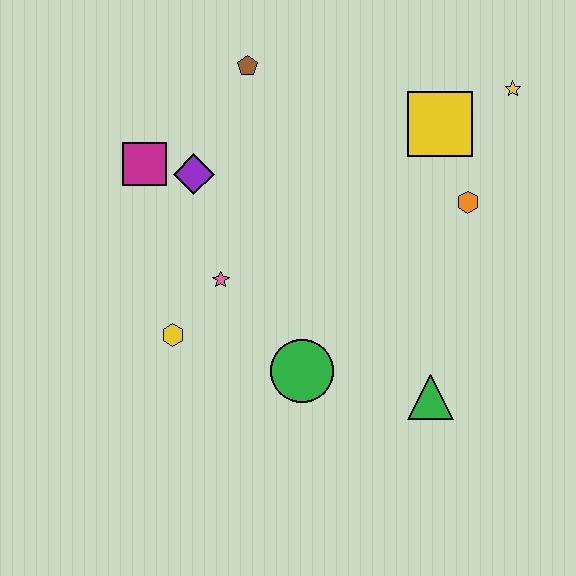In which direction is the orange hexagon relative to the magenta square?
The orange hexagon is to the right of the magenta square.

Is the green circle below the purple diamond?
Yes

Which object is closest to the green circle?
The pink star is closest to the green circle.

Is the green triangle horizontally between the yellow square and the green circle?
Yes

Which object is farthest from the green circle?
The yellow star is farthest from the green circle.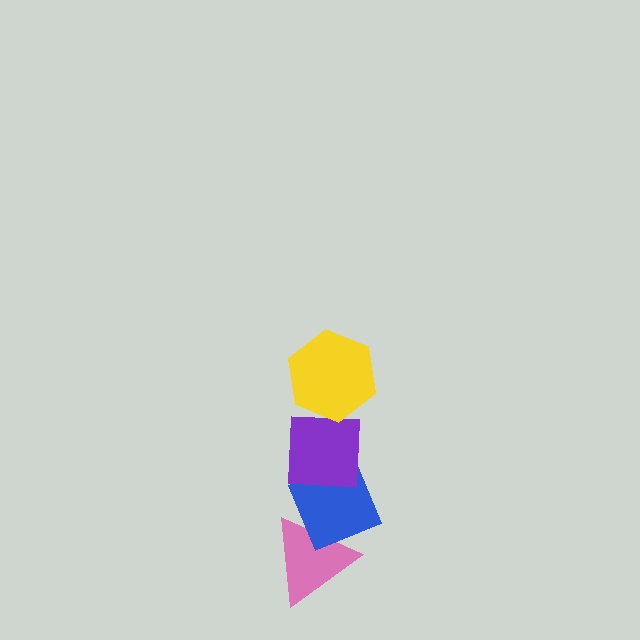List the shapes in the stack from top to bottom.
From top to bottom: the yellow hexagon, the purple square, the blue diamond, the pink triangle.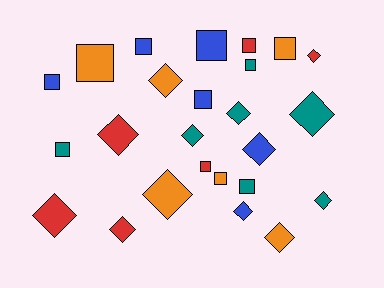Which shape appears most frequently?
Diamond, with 13 objects.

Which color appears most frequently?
Teal, with 7 objects.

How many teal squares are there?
There are 3 teal squares.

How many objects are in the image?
There are 25 objects.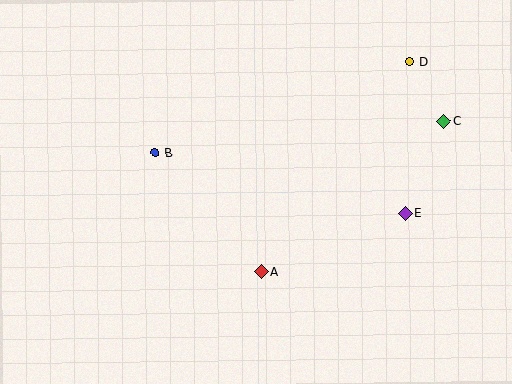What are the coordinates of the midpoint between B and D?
The midpoint between B and D is at (283, 107).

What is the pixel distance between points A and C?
The distance between A and C is 236 pixels.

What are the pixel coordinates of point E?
Point E is at (405, 213).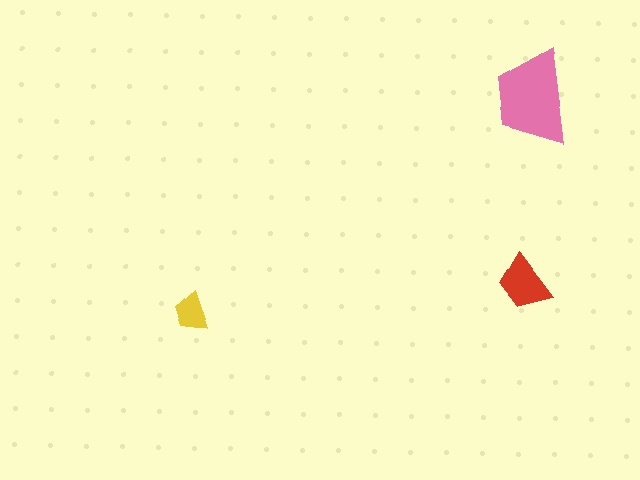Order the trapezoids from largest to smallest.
the pink one, the red one, the yellow one.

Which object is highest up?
The pink trapezoid is topmost.